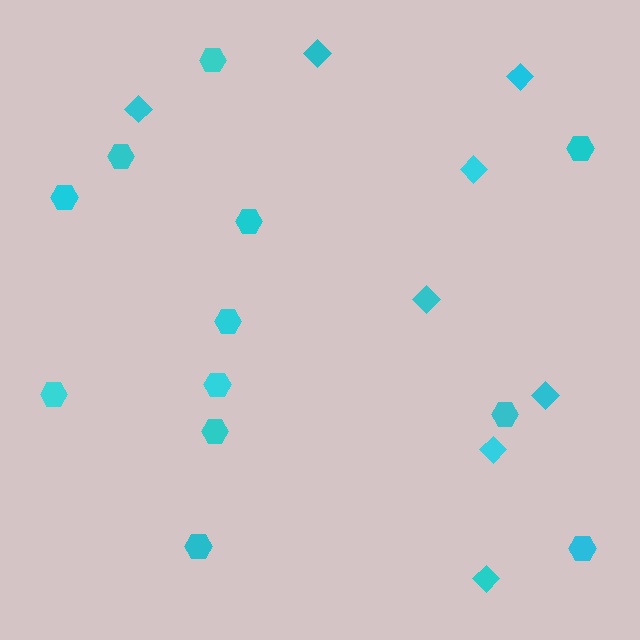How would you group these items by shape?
There are 2 groups: one group of hexagons (12) and one group of diamonds (8).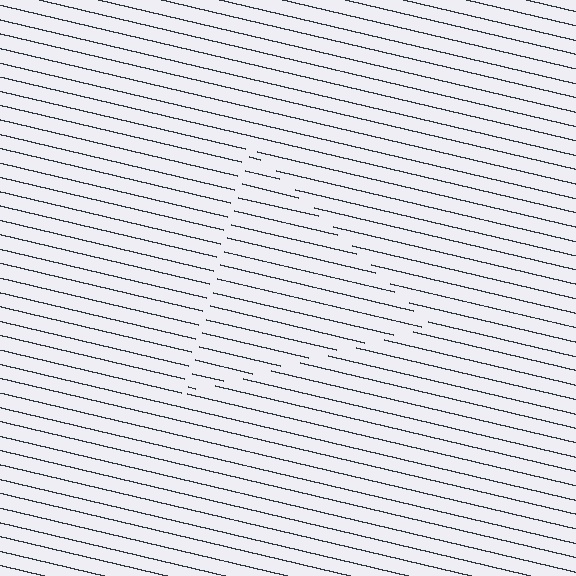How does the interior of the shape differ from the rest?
The interior of the shape contains the same grating, shifted by half a period — the contour is defined by the phase discontinuity where line-ends from the inner and outer gratings abut.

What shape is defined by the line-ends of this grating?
An illusory triangle. The interior of the shape contains the same grating, shifted by half a period — the contour is defined by the phase discontinuity where line-ends from the inner and outer gratings abut.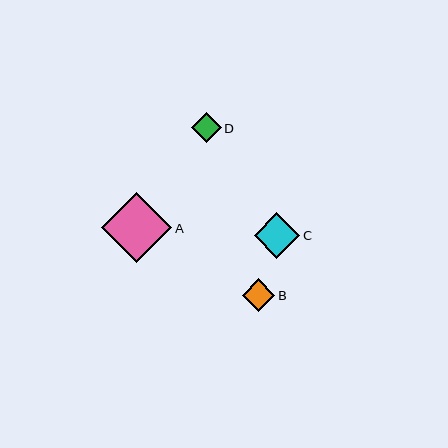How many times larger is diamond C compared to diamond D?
Diamond C is approximately 1.5 times the size of diamond D.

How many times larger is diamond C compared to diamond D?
Diamond C is approximately 1.5 times the size of diamond D.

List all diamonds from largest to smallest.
From largest to smallest: A, C, B, D.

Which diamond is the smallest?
Diamond D is the smallest with a size of approximately 30 pixels.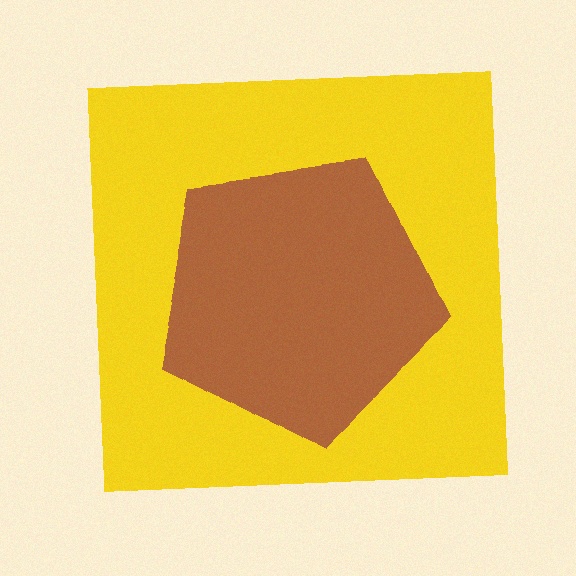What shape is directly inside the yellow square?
The brown pentagon.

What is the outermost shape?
The yellow square.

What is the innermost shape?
The brown pentagon.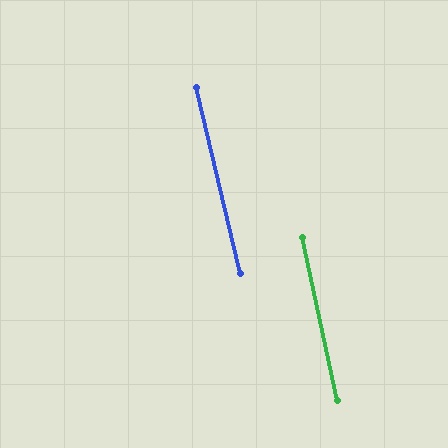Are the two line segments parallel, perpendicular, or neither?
Parallel — their directions differ by only 1.4°.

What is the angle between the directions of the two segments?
Approximately 1 degree.